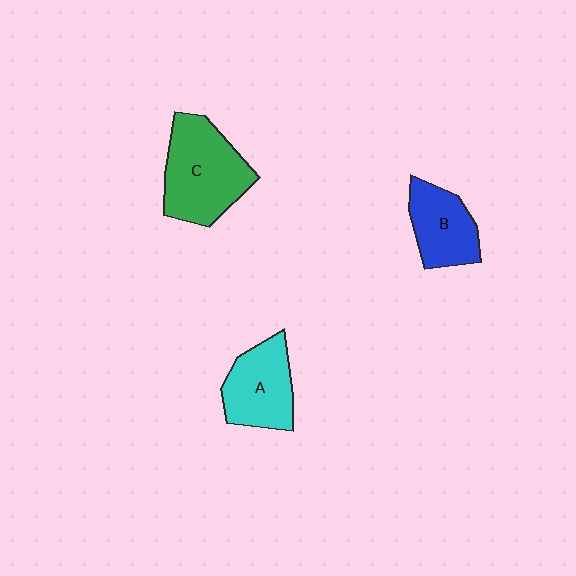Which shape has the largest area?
Shape C (green).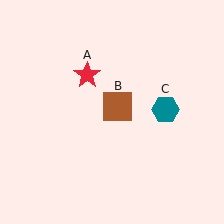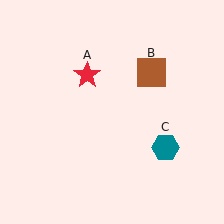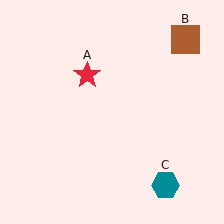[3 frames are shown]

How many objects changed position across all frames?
2 objects changed position: brown square (object B), teal hexagon (object C).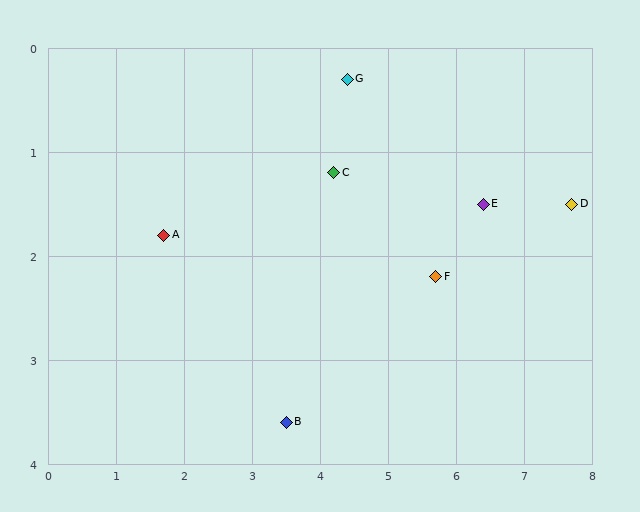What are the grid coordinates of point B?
Point B is at approximately (3.5, 3.6).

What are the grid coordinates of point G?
Point G is at approximately (4.4, 0.3).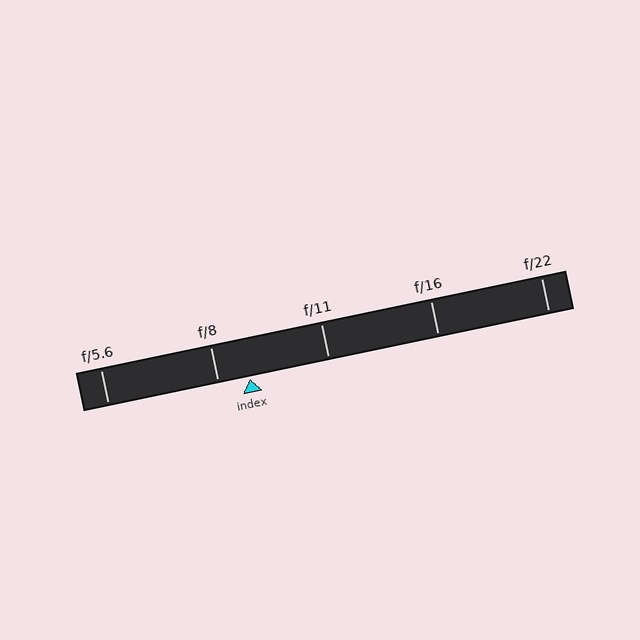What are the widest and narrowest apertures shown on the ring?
The widest aperture shown is f/5.6 and the narrowest is f/22.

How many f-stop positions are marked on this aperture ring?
There are 5 f-stop positions marked.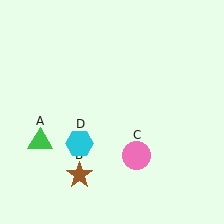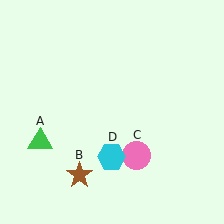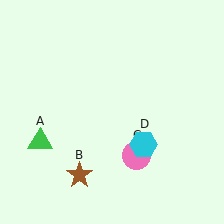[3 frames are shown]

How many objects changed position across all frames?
1 object changed position: cyan hexagon (object D).